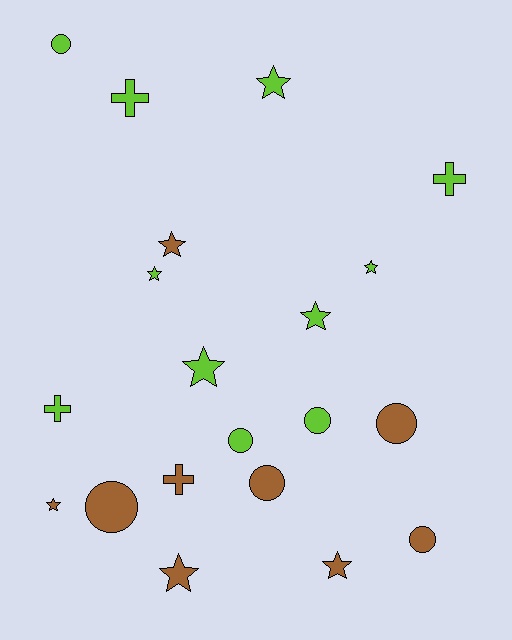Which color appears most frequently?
Lime, with 11 objects.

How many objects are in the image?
There are 20 objects.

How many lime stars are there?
There are 5 lime stars.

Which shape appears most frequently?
Star, with 9 objects.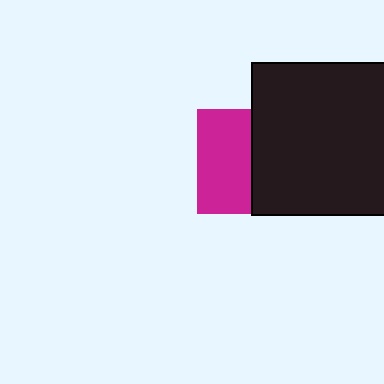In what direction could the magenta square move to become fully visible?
The magenta square could move left. That would shift it out from behind the black rectangle entirely.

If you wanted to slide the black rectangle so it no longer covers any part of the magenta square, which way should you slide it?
Slide it right — that is the most direct way to separate the two shapes.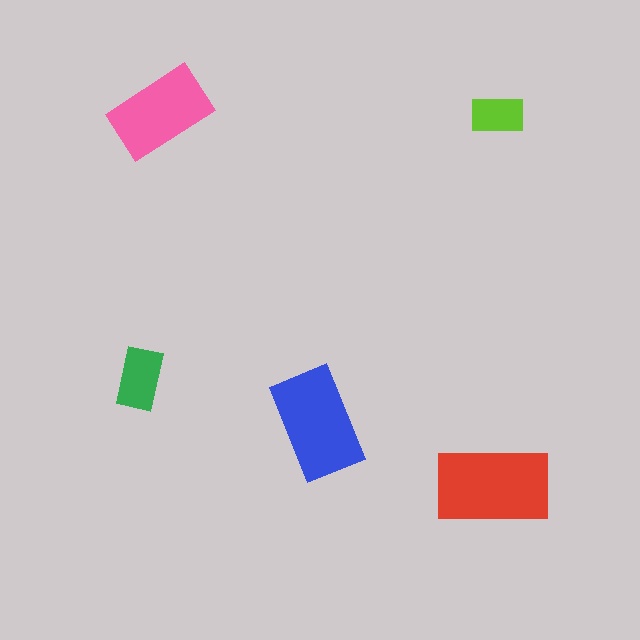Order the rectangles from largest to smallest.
the red one, the blue one, the pink one, the green one, the lime one.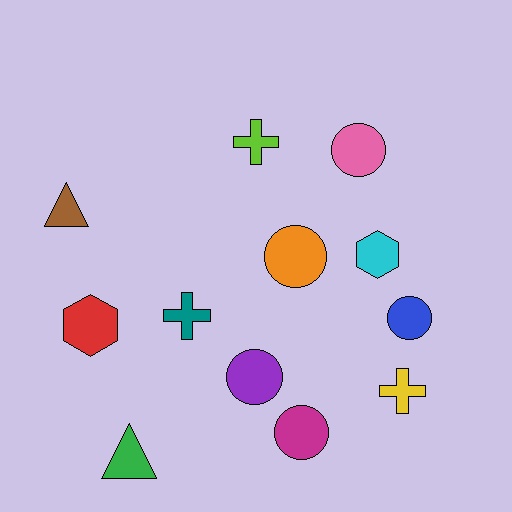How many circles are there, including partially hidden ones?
There are 5 circles.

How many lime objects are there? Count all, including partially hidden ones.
There is 1 lime object.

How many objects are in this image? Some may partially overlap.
There are 12 objects.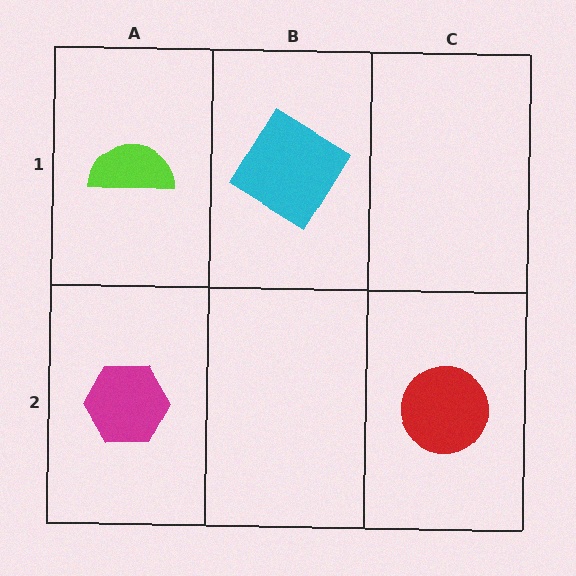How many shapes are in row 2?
2 shapes.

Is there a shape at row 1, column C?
No, that cell is empty.